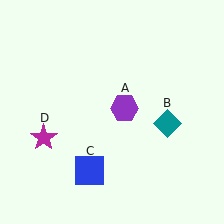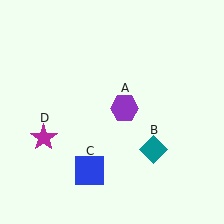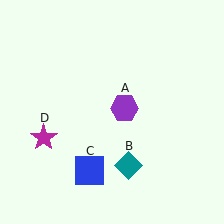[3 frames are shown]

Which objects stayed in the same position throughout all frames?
Purple hexagon (object A) and blue square (object C) and magenta star (object D) remained stationary.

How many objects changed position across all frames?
1 object changed position: teal diamond (object B).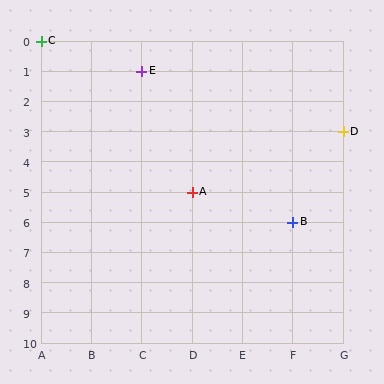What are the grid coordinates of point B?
Point B is at grid coordinates (F, 6).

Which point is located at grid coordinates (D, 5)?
Point A is at (D, 5).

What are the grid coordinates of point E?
Point E is at grid coordinates (C, 1).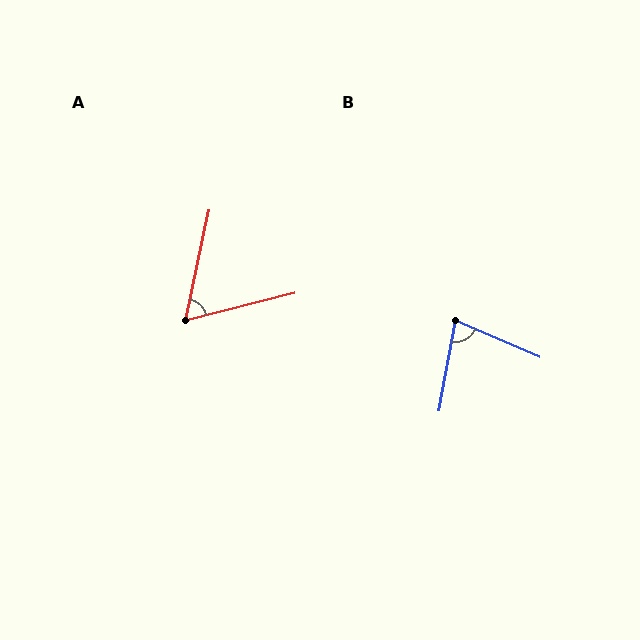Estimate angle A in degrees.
Approximately 64 degrees.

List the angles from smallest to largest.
A (64°), B (77°).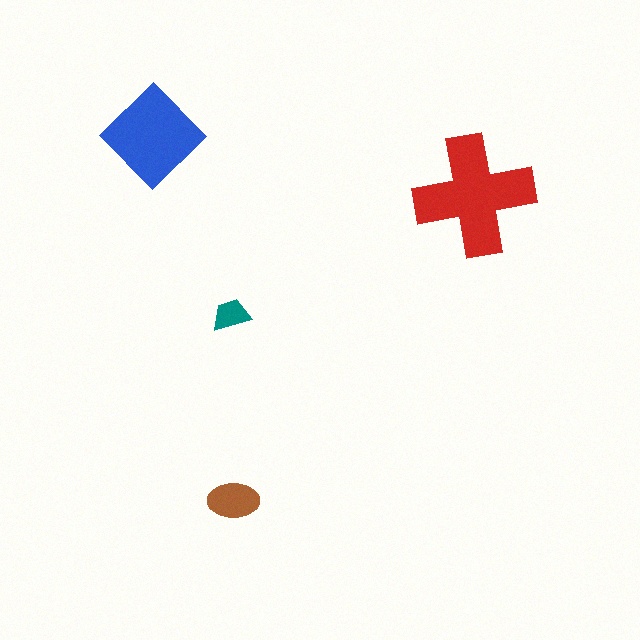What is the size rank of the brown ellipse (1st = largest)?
3rd.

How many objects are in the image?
There are 4 objects in the image.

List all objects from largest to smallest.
The red cross, the blue diamond, the brown ellipse, the teal trapezoid.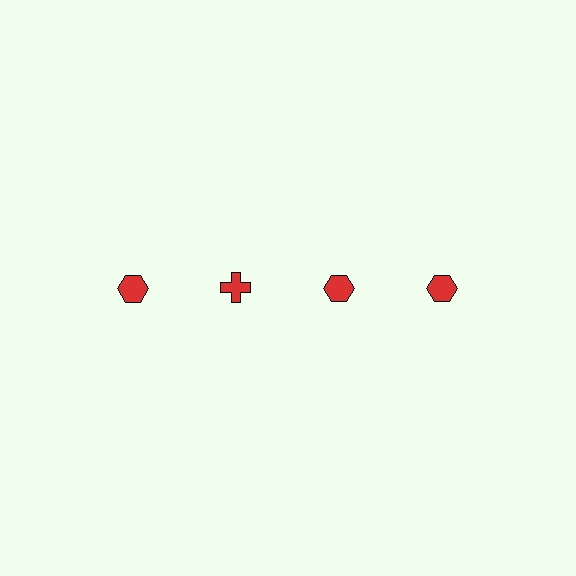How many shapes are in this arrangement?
There are 4 shapes arranged in a grid pattern.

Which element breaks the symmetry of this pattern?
The red cross in the top row, second from left column breaks the symmetry. All other shapes are red hexagons.